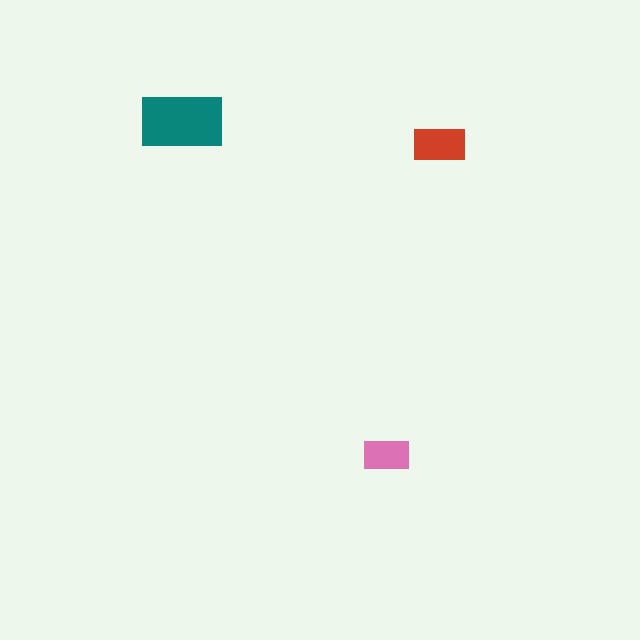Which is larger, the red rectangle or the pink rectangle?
The red one.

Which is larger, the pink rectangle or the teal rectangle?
The teal one.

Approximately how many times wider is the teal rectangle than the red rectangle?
About 1.5 times wider.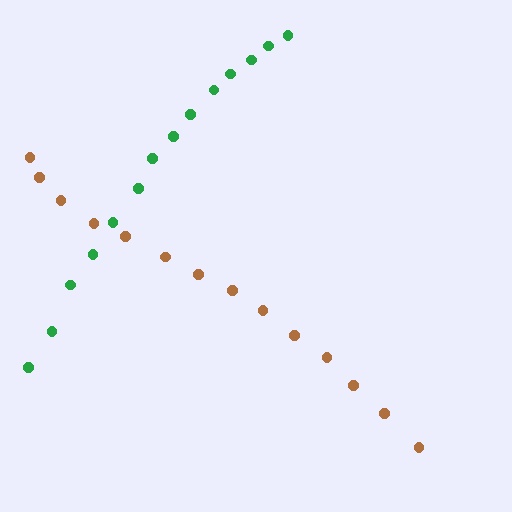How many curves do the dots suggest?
There are 2 distinct paths.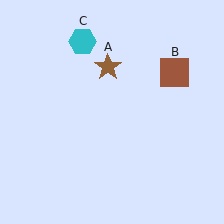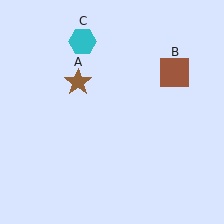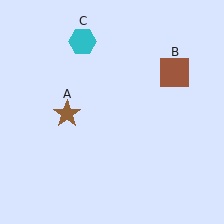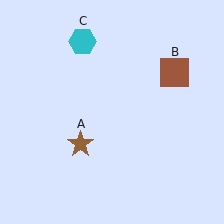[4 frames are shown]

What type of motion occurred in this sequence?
The brown star (object A) rotated counterclockwise around the center of the scene.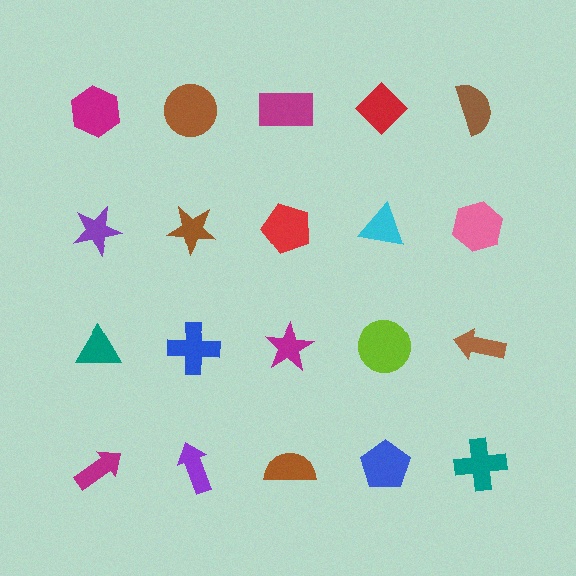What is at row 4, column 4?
A blue pentagon.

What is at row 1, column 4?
A red diamond.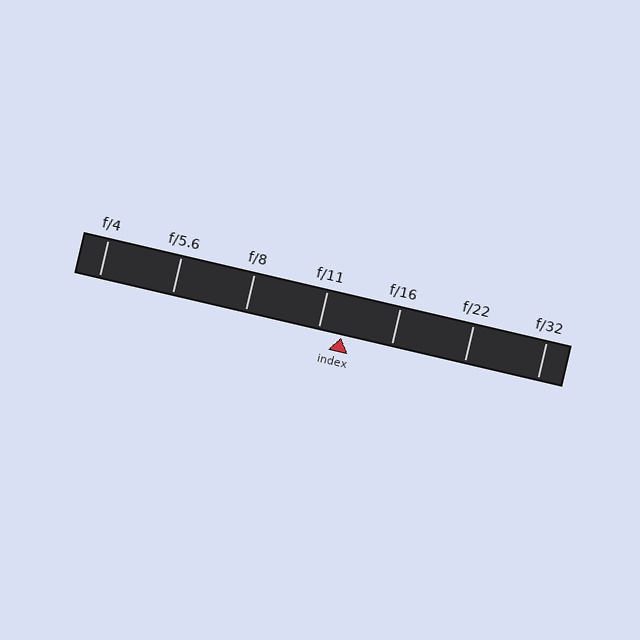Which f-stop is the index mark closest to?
The index mark is closest to f/11.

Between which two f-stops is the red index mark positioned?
The index mark is between f/11 and f/16.